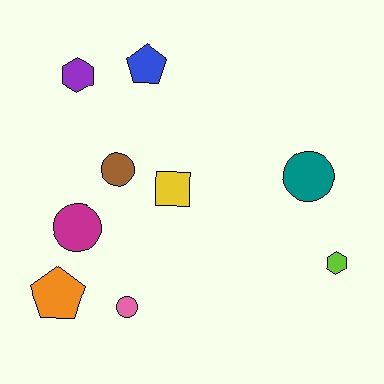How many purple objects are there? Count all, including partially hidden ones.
There is 1 purple object.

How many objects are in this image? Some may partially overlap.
There are 9 objects.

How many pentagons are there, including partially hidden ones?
There are 2 pentagons.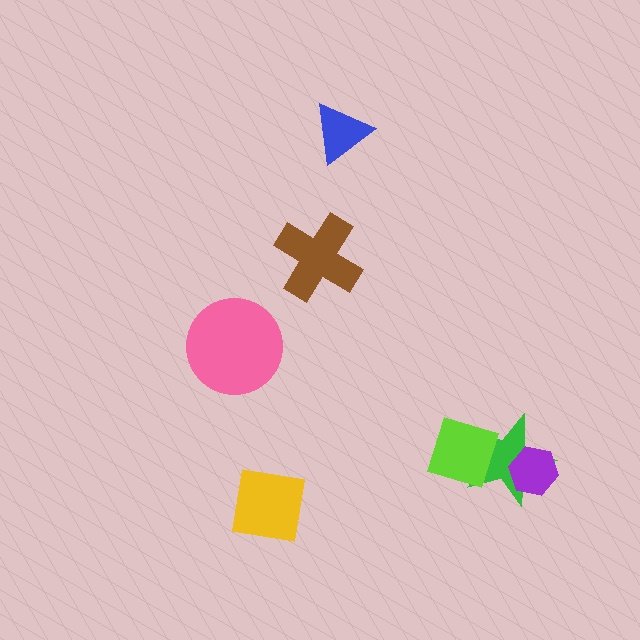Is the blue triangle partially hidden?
No, no other shape covers it.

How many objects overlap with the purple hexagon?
1 object overlaps with the purple hexagon.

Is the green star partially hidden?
Yes, it is partially covered by another shape.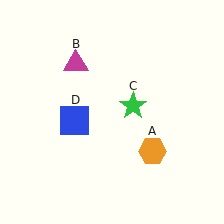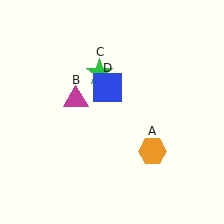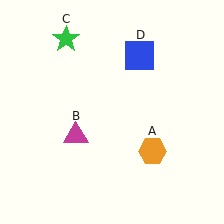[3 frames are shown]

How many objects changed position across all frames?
3 objects changed position: magenta triangle (object B), green star (object C), blue square (object D).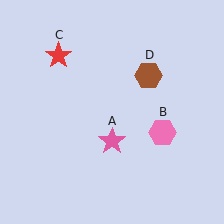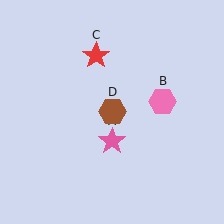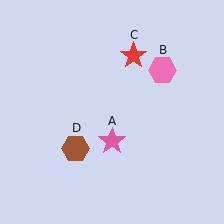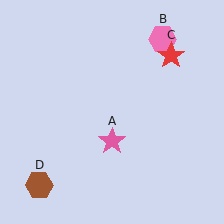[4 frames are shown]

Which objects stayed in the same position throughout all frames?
Pink star (object A) remained stationary.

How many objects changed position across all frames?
3 objects changed position: pink hexagon (object B), red star (object C), brown hexagon (object D).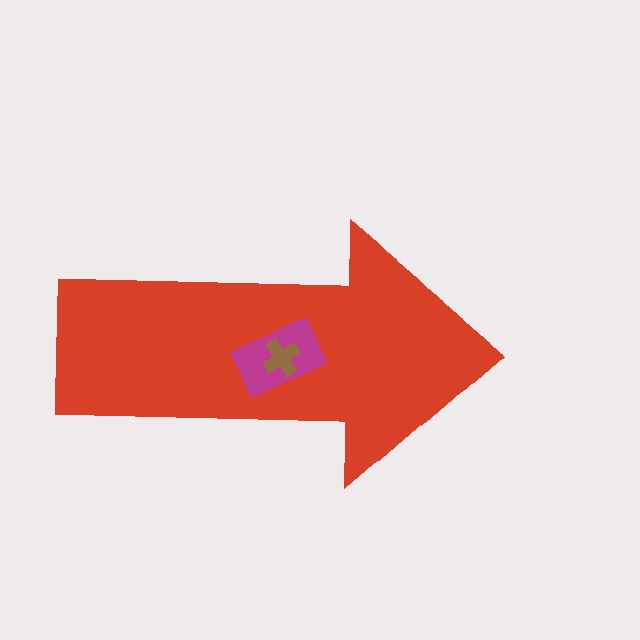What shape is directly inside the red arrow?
The magenta rectangle.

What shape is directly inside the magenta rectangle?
The brown cross.